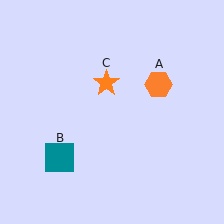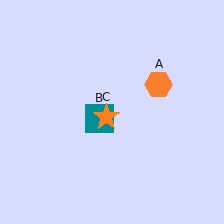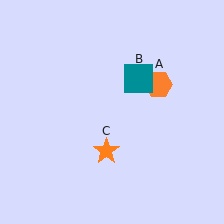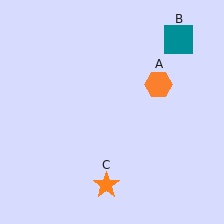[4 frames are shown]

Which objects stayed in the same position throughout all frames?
Orange hexagon (object A) remained stationary.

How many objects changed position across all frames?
2 objects changed position: teal square (object B), orange star (object C).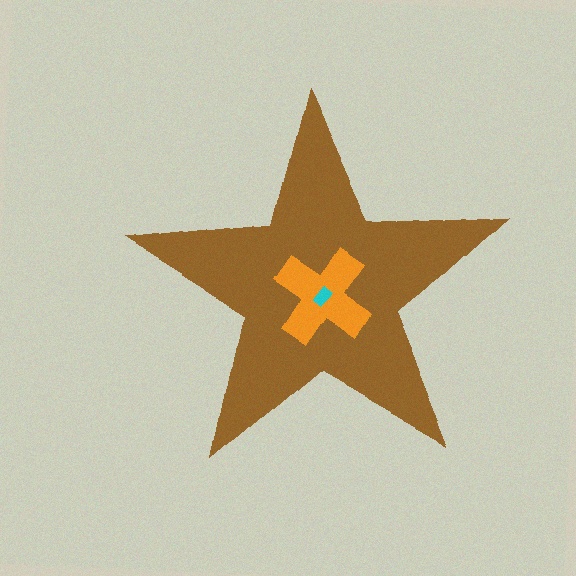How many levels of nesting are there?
3.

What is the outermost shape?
The brown star.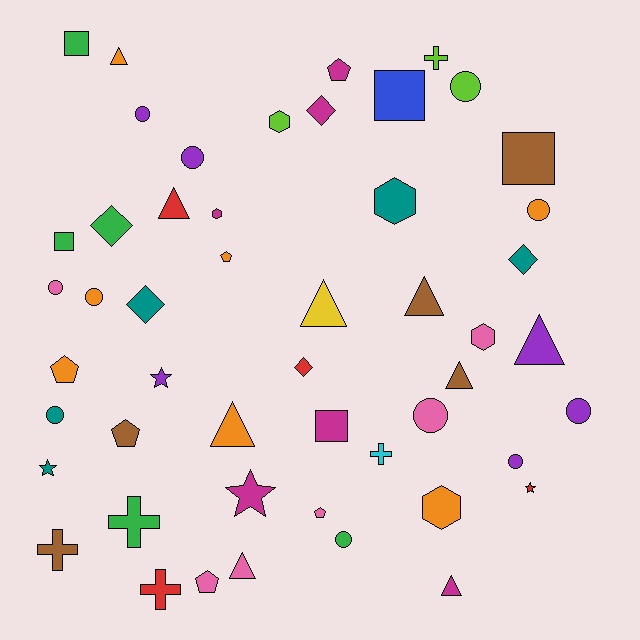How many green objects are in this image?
There are 5 green objects.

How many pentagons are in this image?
There are 6 pentagons.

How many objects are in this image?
There are 50 objects.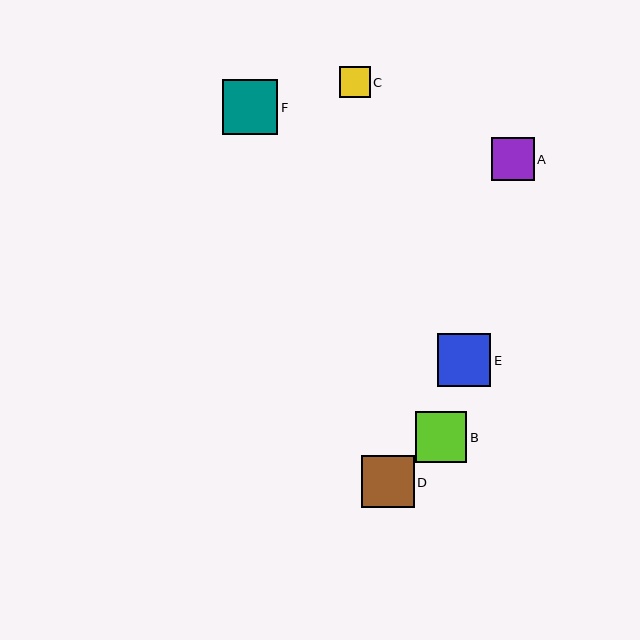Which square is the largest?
Square F is the largest with a size of approximately 56 pixels.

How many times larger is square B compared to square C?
Square B is approximately 1.7 times the size of square C.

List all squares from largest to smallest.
From largest to smallest: F, E, D, B, A, C.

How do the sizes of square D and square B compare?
Square D and square B are approximately the same size.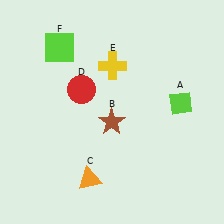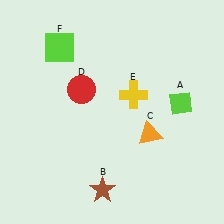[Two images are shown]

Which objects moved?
The objects that moved are: the brown star (B), the orange triangle (C), the yellow cross (E).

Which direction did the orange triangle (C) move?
The orange triangle (C) moved right.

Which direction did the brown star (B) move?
The brown star (B) moved down.